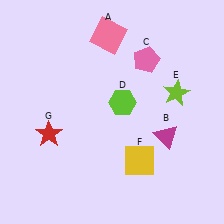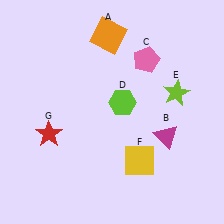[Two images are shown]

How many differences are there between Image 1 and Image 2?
There is 1 difference between the two images.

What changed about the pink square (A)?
In Image 1, A is pink. In Image 2, it changed to orange.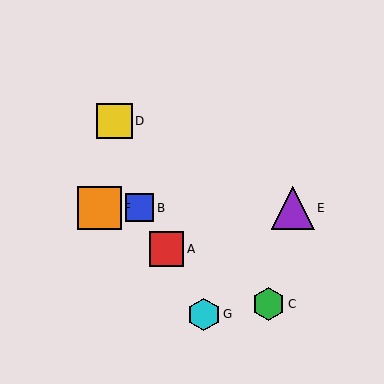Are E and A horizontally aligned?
No, E is at y≈208 and A is at y≈249.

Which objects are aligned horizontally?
Objects B, E, F are aligned horizontally.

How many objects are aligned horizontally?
3 objects (B, E, F) are aligned horizontally.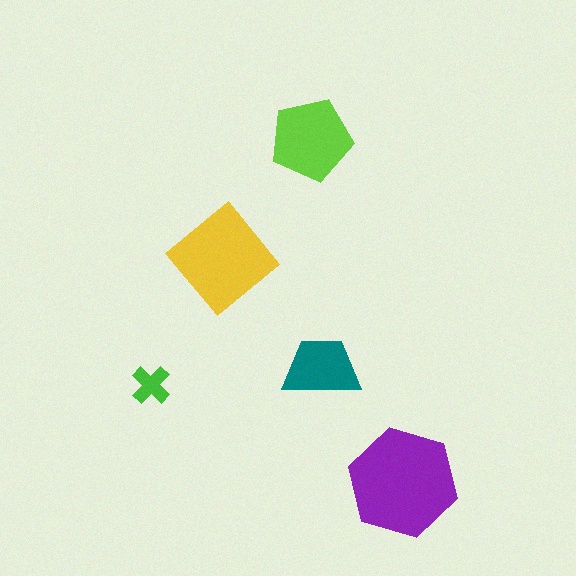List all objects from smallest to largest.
The green cross, the teal trapezoid, the lime pentagon, the yellow diamond, the purple hexagon.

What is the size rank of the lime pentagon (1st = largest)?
3rd.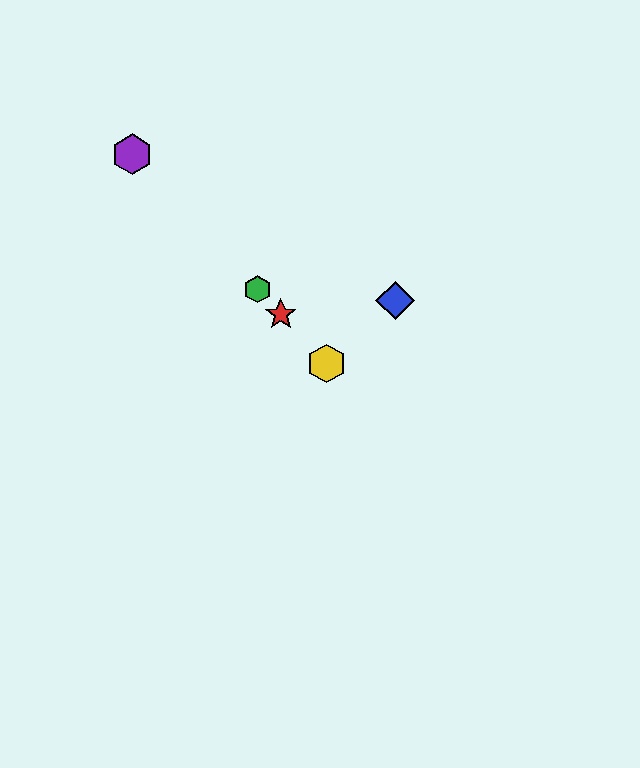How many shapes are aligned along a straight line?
4 shapes (the red star, the green hexagon, the yellow hexagon, the purple hexagon) are aligned along a straight line.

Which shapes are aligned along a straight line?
The red star, the green hexagon, the yellow hexagon, the purple hexagon are aligned along a straight line.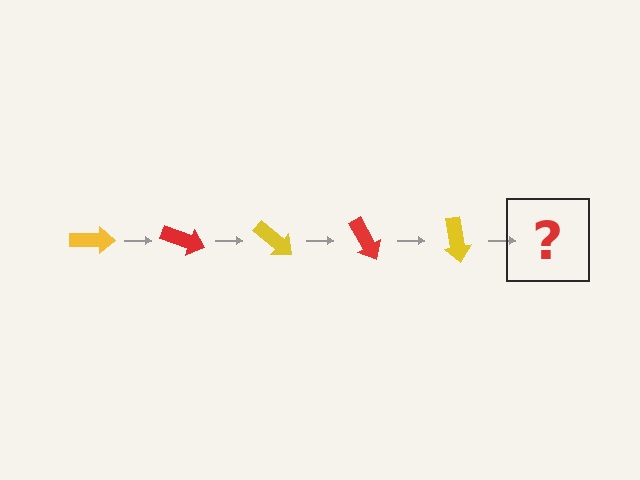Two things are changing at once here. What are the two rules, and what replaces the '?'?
The two rules are that it rotates 20 degrees each step and the color cycles through yellow and red. The '?' should be a red arrow, rotated 100 degrees from the start.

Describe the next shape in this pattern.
It should be a red arrow, rotated 100 degrees from the start.